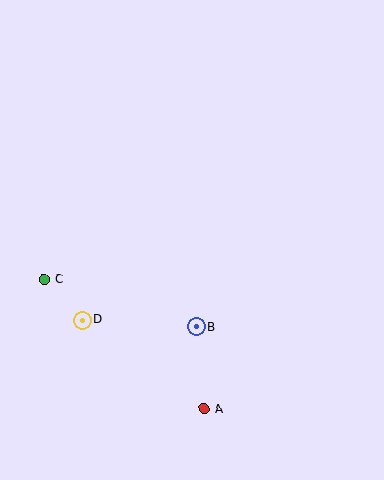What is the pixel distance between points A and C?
The distance between A and C is 206 pixels.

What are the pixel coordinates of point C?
Point C is at (44, 279).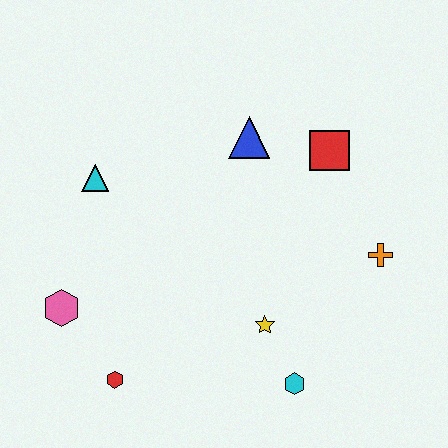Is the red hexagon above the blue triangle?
No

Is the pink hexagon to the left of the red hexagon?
Yes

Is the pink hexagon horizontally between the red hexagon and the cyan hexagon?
No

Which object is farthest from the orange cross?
The pink hexagon is farthest from the orange cross.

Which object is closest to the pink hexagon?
The red hexagon is closest to the pink hexagon.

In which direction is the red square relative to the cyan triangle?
The red square is to the right of the cyan triangle.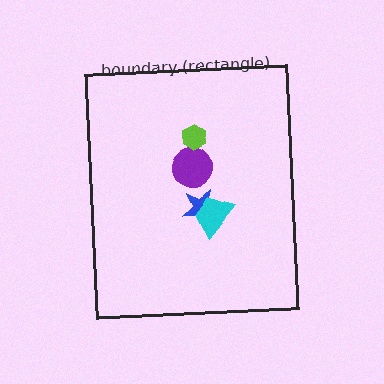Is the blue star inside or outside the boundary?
Inside.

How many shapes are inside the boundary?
4 inside, 0 outside.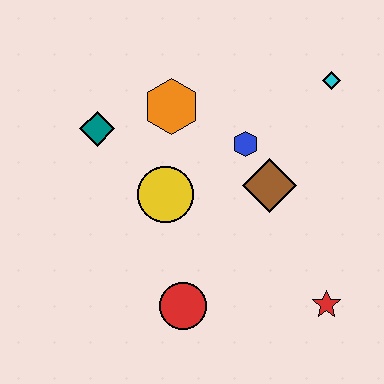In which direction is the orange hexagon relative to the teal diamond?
The orange hexagon is to the right of the teal diamond.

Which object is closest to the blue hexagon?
The brown diamond is closest to the blue hexagon.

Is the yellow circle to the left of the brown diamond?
Yes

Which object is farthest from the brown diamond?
The teal diamond is farthest from the brown diamond.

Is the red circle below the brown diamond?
Yes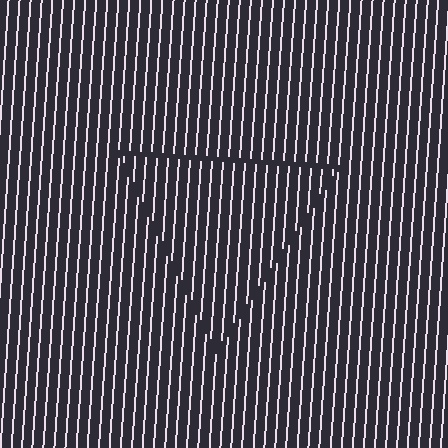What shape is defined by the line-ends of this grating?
An illusory triangle. The interior of the shape contains the same grating, shifted by half a period — the contour is defined by the phase discontinuity where line-ends from the inner and outer gratings abut.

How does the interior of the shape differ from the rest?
The interior of the shape contains the same grating, shifted by half a period — the contour is defined by the phase discontinuity where line-ends from the inner and outer gratings abut.